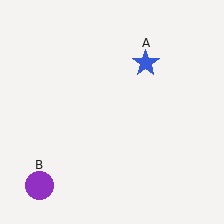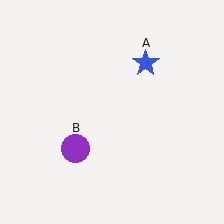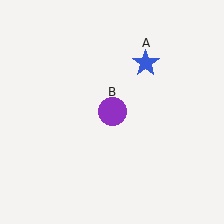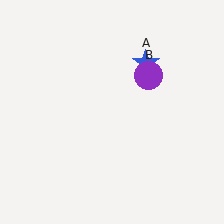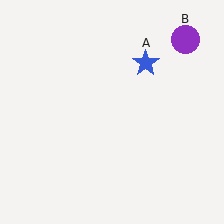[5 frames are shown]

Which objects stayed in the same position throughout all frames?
Blue star (object A) remained stationary.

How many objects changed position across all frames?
1 object changed position: purple circle (object B).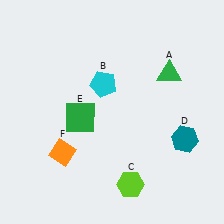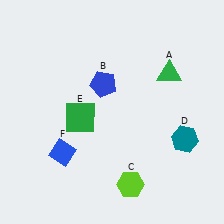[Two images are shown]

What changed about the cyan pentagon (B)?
In Image 1, B is cyan. In Image 2, it changed to blue.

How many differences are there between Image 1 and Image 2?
There are 2 differences between the two images.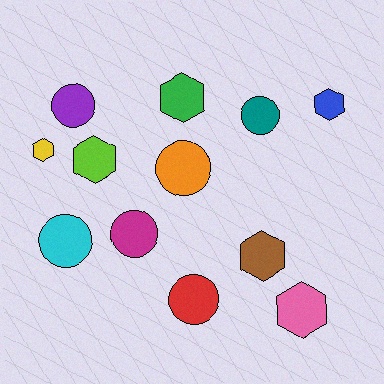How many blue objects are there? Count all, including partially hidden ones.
There is 1 blue object.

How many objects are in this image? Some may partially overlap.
There are 12 objects.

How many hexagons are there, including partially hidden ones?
There are 6 hexagons.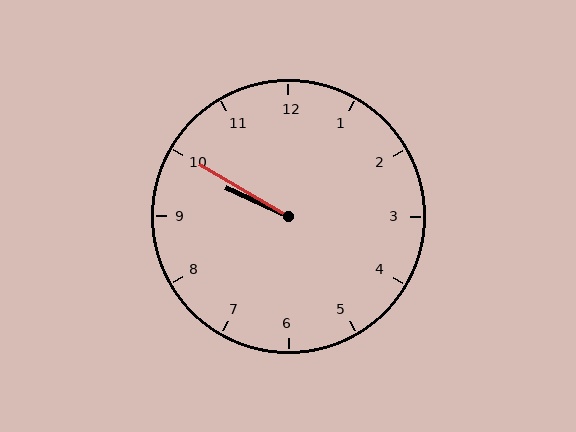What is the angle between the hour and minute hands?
Approximately 5 degrees.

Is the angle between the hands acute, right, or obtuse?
It is acute.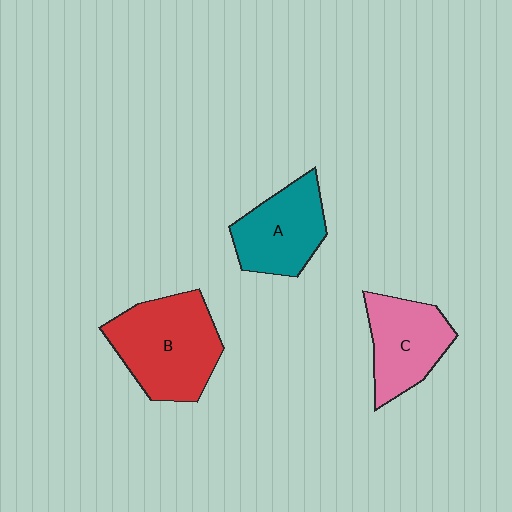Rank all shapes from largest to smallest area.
From largest to smallest: B (red), A (teal), C (pink).